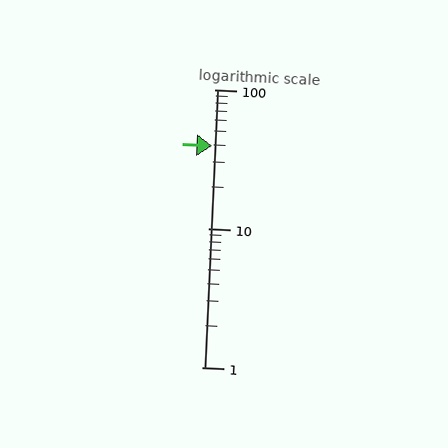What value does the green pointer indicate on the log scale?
The pointer indicates approximately 39.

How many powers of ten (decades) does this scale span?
The scale spans 2 decades, from 1 to 100.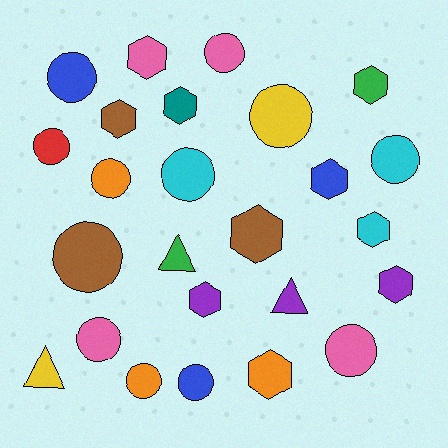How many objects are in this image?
There are 25 objects.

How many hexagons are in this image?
There are 10 hexagons.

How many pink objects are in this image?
There are 4 pink objects.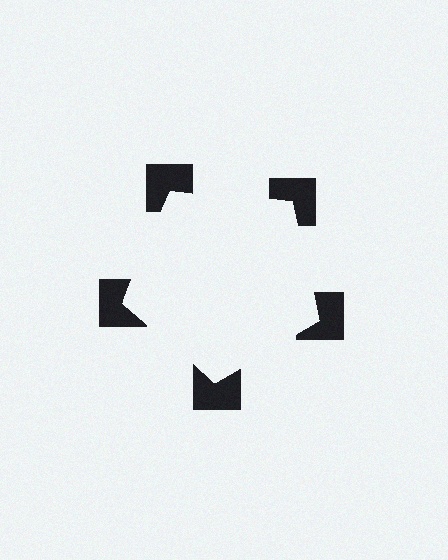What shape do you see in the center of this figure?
An illusory pentagon — its edges are inferred from the aligned wedge cuts in the notched squares, not physically drawn.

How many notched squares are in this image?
There are 5 — one at each vertex of the illusory pentagon.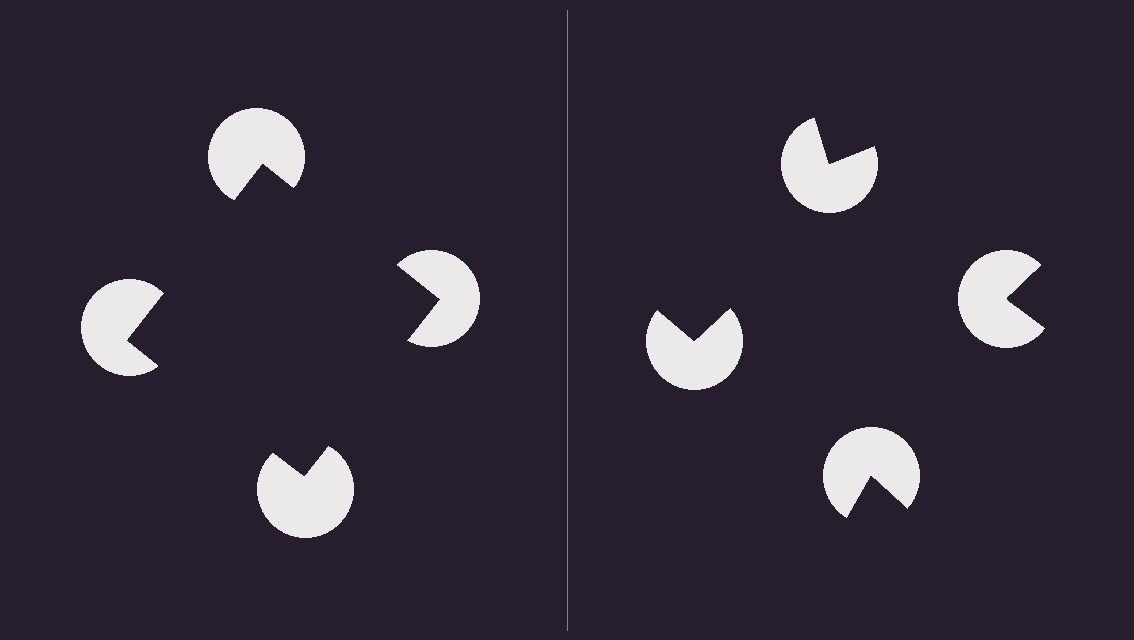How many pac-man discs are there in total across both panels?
8 — 4 on each side.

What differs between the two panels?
The pac-man discs are positioned identically on both sides; only the wedge orientations differ. On the left they align to a square; on the right they are misaligned.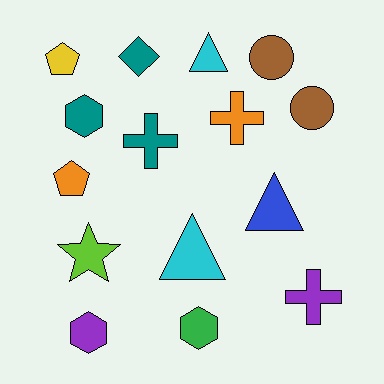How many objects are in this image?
There are 15 objects.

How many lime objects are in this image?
There is 1 lime object.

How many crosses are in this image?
There are 3 crosses.